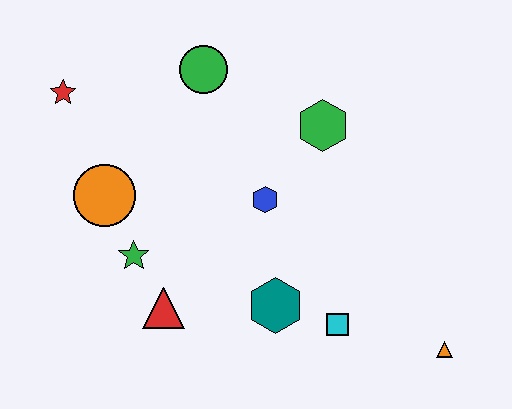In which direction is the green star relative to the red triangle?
The green star is above the red triangle.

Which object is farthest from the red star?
The orange triangle is farthest from the red star.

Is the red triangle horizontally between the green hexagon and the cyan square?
No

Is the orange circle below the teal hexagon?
No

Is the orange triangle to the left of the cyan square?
No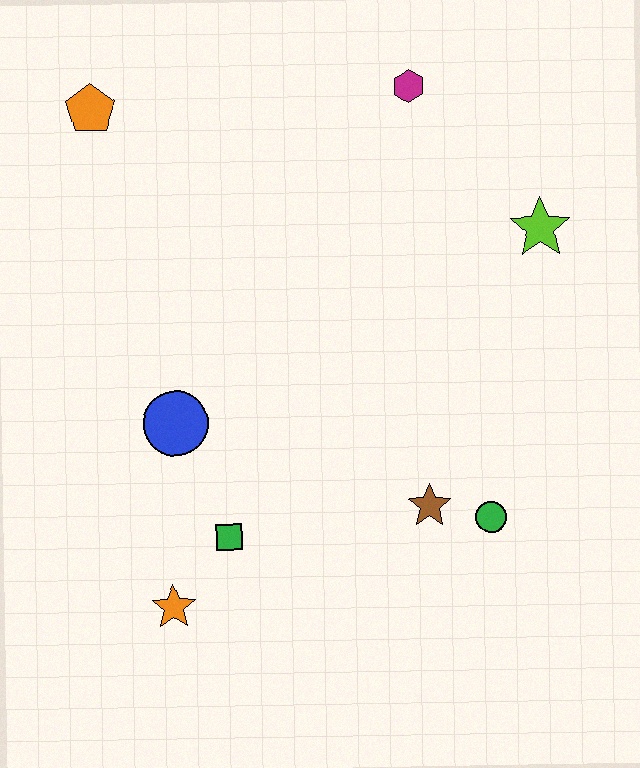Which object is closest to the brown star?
The green circle is closest to the brown star.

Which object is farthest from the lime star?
The orange star is farthest from the lime star.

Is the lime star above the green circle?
Yes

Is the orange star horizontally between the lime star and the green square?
No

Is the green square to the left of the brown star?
Yes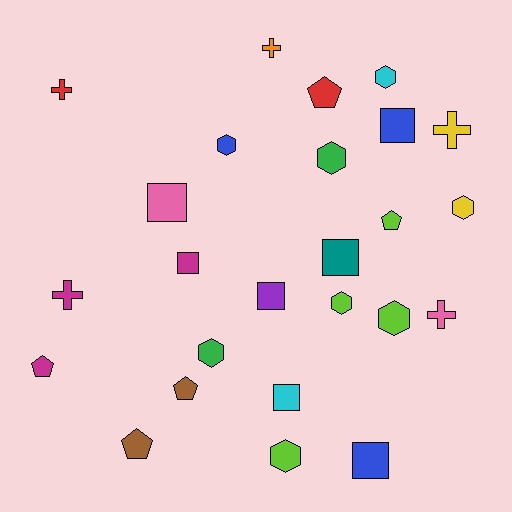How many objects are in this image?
There are 25 objects.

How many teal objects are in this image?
There is 1 teal object.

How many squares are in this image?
There are 7 squares.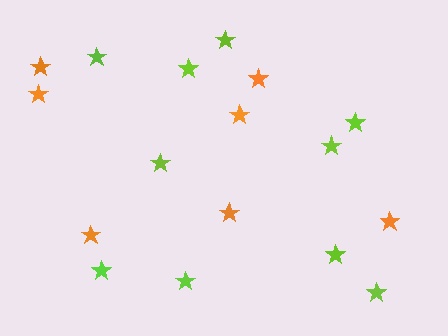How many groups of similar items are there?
There are 2 groups: one group of lime stars (10) and one group of orange stars (7).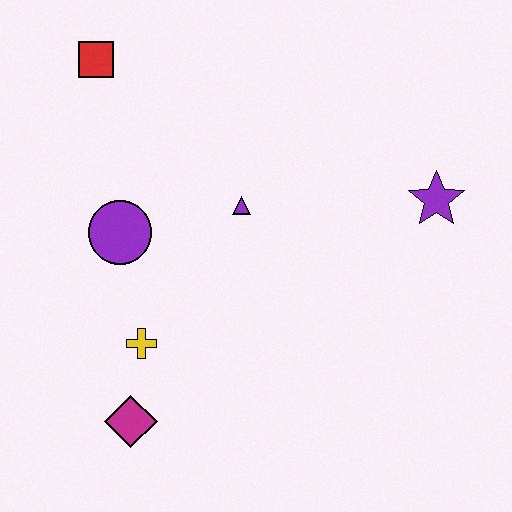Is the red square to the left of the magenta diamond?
Yes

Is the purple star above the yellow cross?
Yes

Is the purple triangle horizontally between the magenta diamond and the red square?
No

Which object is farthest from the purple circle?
The purple star is farthest from the purple circle.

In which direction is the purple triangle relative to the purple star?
The purple triangle is to the left of the purple star.